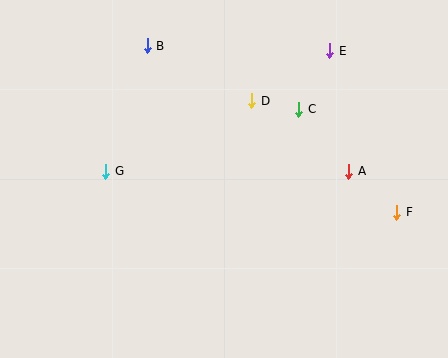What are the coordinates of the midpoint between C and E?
The midpoint between C and E is at (314, 80).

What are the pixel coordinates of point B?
Point B is at (147, 46).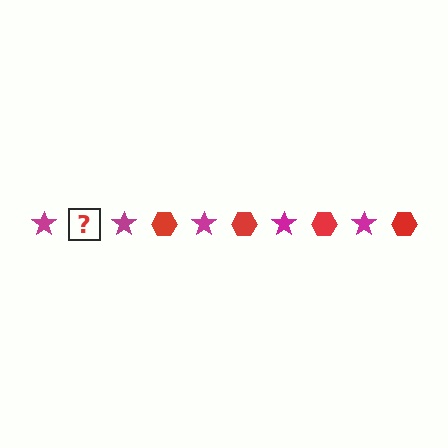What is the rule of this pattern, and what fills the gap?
The rule is that the pattern alternates between magenta star and red hexagon. The gap should be filled with a red hexagon.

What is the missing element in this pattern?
The missing element is a red hexagon.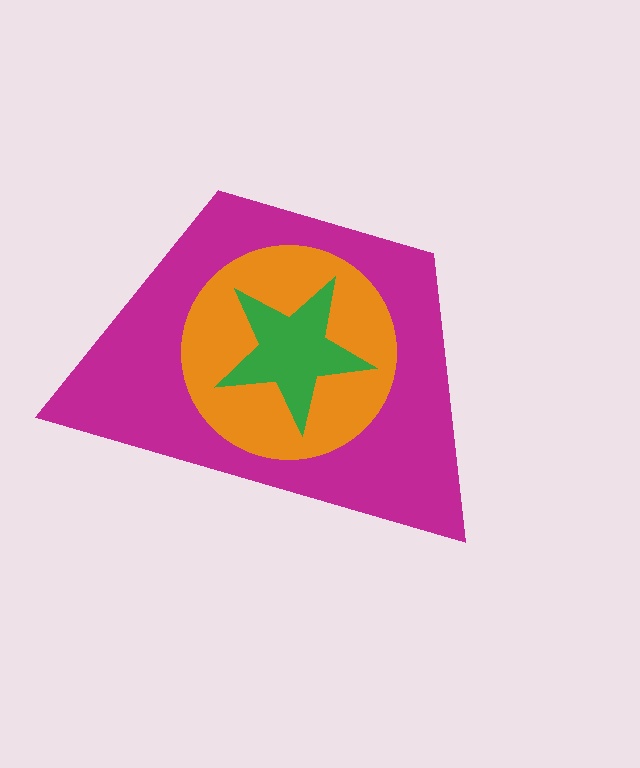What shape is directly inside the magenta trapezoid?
The orange circle.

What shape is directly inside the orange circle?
The green star.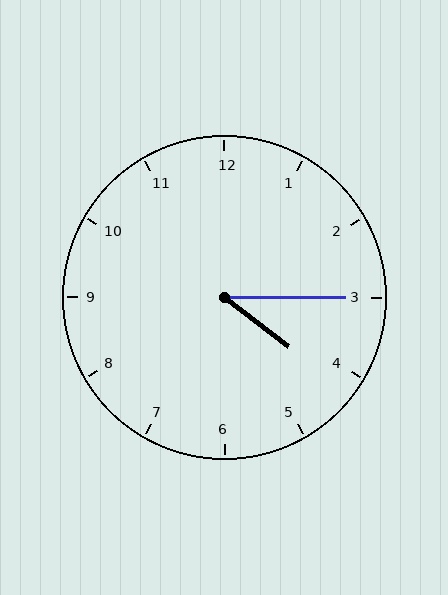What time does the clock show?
4:15.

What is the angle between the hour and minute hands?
Approximately 38 degrees.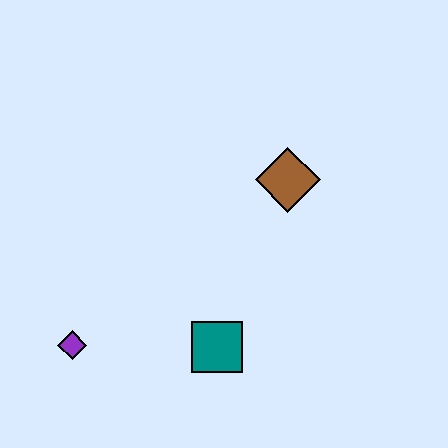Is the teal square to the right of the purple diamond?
Yes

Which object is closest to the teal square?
The purple diamond is closest to the teal square.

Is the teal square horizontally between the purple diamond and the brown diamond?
Yes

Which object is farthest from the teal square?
The brown diamond is farthest from the teal square.